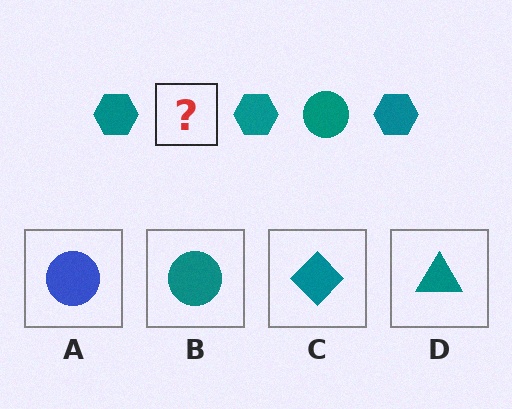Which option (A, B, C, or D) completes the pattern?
B.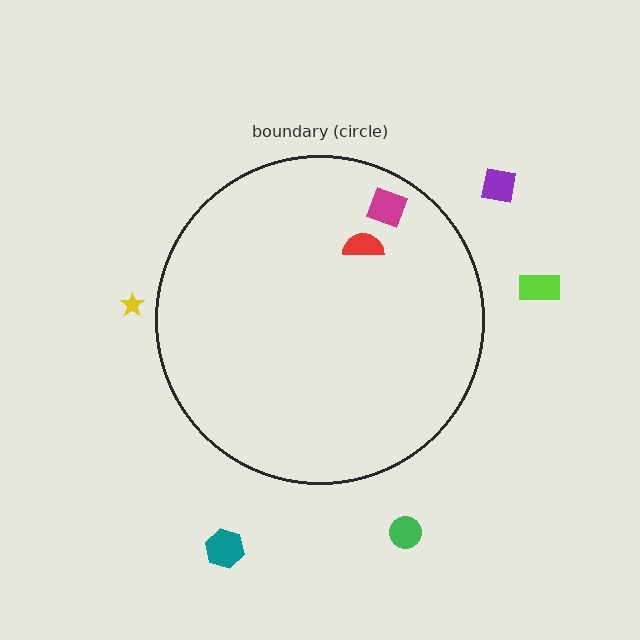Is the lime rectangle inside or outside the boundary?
Outside.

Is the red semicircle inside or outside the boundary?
Inside.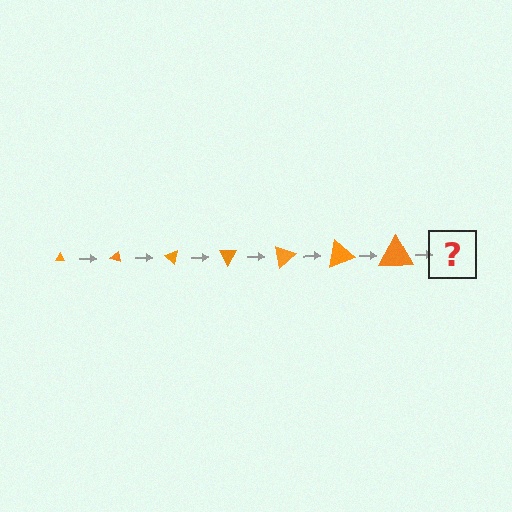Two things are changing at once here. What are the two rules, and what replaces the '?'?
The two rules are that the triangle grows larger each step and it rotates 20 degrees each step. The '?' should be a triangle, larger than the previous one and rotated 140 degrees from the start.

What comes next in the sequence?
The next element should be a triangle, larger than the previous one and rotated 140 degrees from the start.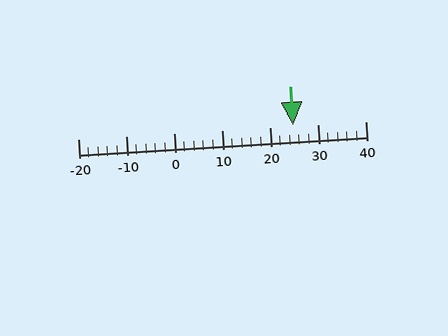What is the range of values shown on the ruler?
The ruler shows values from -20 to 40.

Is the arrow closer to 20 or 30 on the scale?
The arrow is closer to 20.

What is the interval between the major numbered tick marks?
The major tick marks are spaced 10 units apart.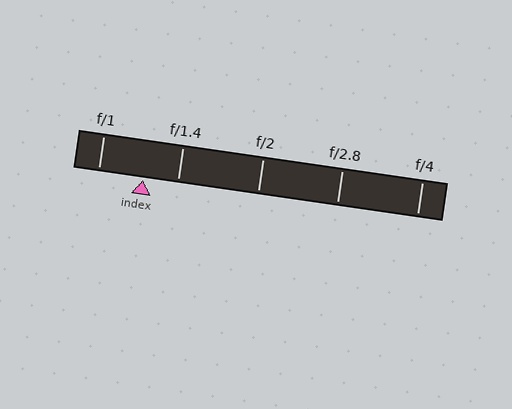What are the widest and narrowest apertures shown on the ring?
The widest aperture shown is f/1 and the narrowest is f/4.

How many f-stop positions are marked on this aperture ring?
There are 5 f-stop positions marked.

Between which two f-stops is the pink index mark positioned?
The index mark is between f/1 and f/1.4.